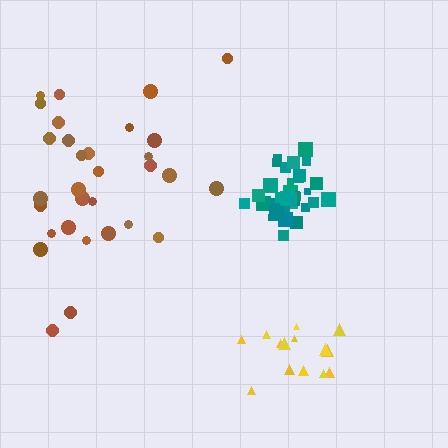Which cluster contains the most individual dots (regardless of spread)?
Teal (35).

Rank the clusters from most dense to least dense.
teal, yellow, brown.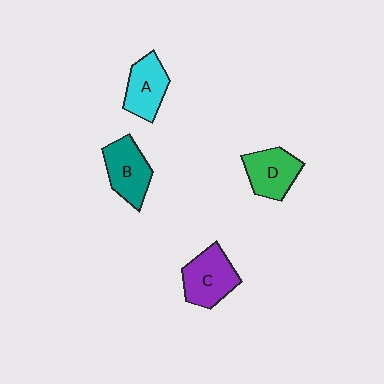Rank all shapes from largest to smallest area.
From largest to smallest: C (purple), B (teal), D (green), A (cyan).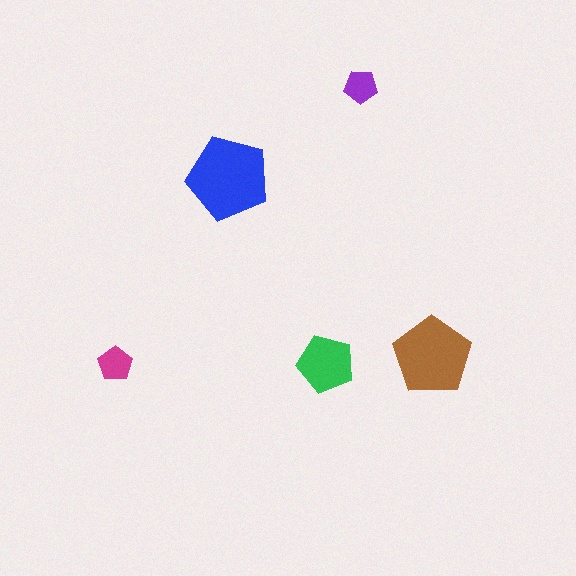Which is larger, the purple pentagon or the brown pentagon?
The brown one.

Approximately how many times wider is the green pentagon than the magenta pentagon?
About 1.5 times wider.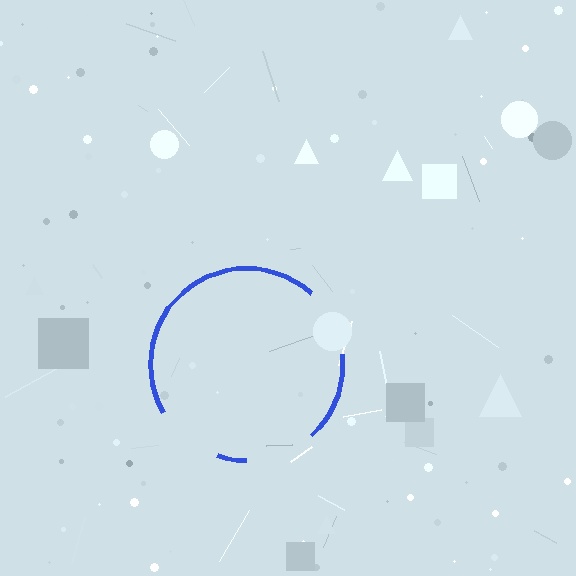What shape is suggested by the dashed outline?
The dashed outline suggests a circle.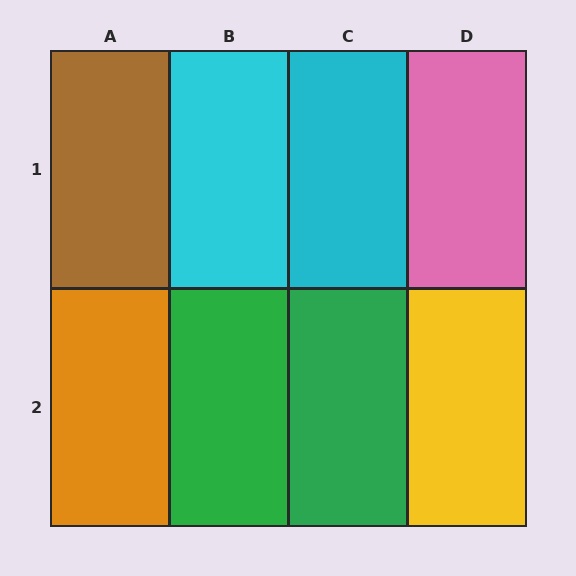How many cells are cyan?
2 cells are cyan.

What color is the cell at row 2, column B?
Green.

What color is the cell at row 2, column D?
Yellow.